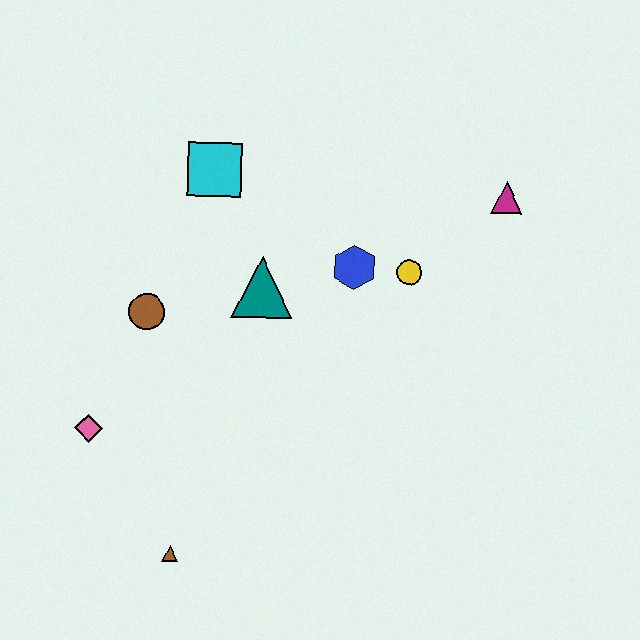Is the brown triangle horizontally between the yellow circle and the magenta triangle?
No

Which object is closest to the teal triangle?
The blue hexagon is closest to the teal triangle.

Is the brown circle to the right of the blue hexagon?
No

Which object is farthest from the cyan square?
The brown triangle is farthest from the cyan square.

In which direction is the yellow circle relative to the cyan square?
The yellow circle is to the right of the cyan square.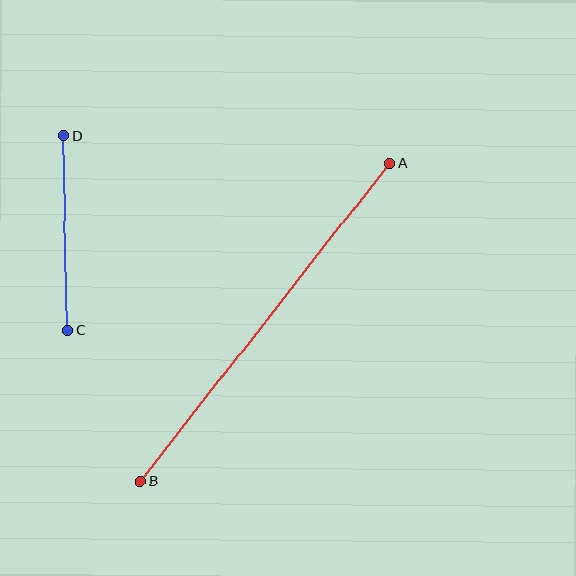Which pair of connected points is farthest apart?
Points A and B are farthest apart.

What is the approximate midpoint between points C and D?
The midpoint is at approximately (66, 233) pixels.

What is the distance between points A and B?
The distance is approximately 404 pixels.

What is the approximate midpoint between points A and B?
The midpoint is at approximately (265, 322) pixels.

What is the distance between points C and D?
The distance is approximately 194 pixels.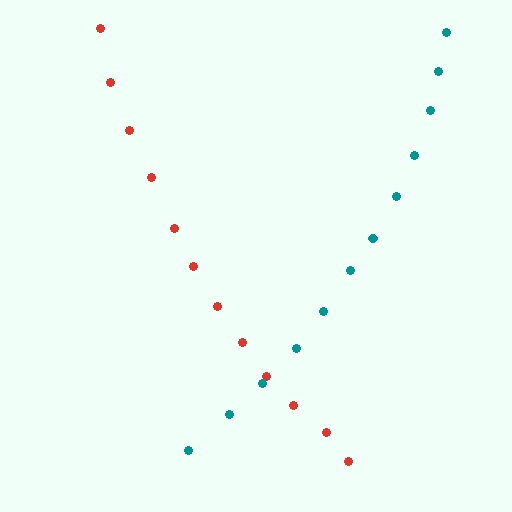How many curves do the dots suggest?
There are 2 distinct paths.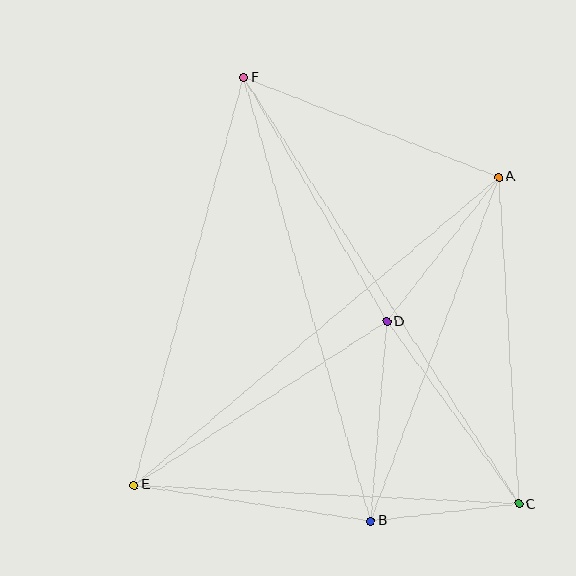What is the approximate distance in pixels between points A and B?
The distance between A and B is approximately 367 pixels.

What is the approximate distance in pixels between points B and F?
The distance between B and F is approximately 461 pixels.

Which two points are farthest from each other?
Points C and F are farthest from each other.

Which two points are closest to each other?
Points B and C are closest to each other.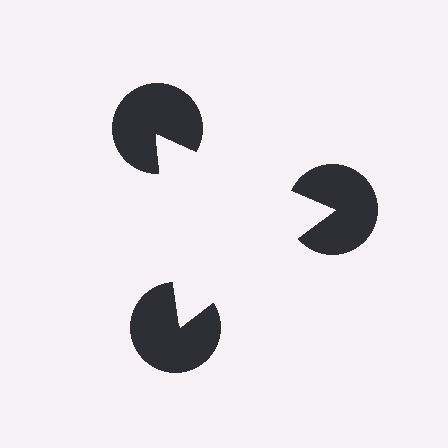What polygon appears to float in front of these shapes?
An illusory triangle — its edges are inferred from the aligned wedge cuts in the pac-man discs, not physically drawn.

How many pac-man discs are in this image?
There are 3 — one at each vertex of the illusory triangle.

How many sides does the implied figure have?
3 sides.